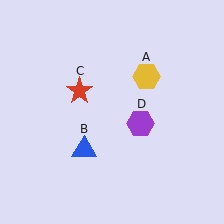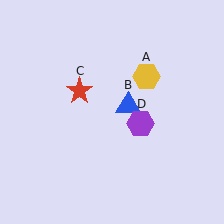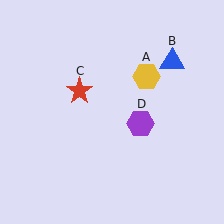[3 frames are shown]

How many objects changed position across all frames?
1 object changed position: blue triangle (object B).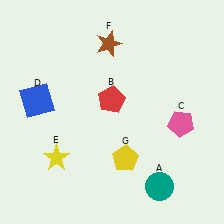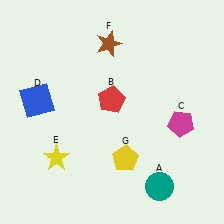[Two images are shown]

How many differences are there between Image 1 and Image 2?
There is 1 difference between the two images.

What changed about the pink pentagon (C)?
In Image 1, C is pink. In Image 2, it changed to magenta.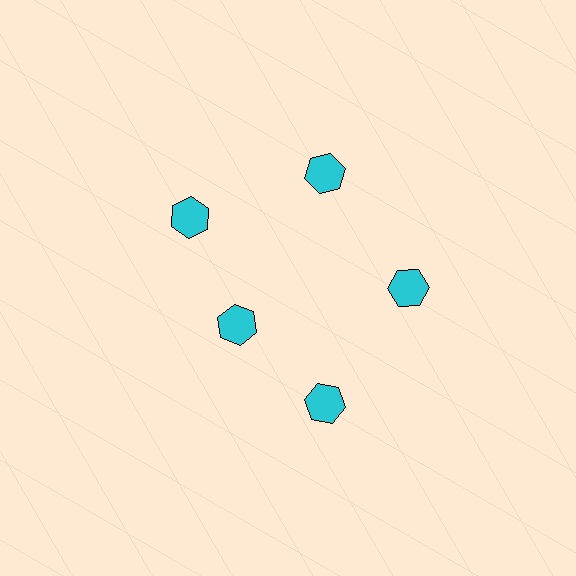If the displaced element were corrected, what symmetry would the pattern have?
It would have 5-fold rotational symmetry — the pattern would map onto itself every 72 degrees.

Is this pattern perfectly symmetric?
No. The 5 cyan hexagons are arranged in a ring, but one element near the 8 o'clock position is pulled inward toward the center, breaking the 5-fold rotational symmetry.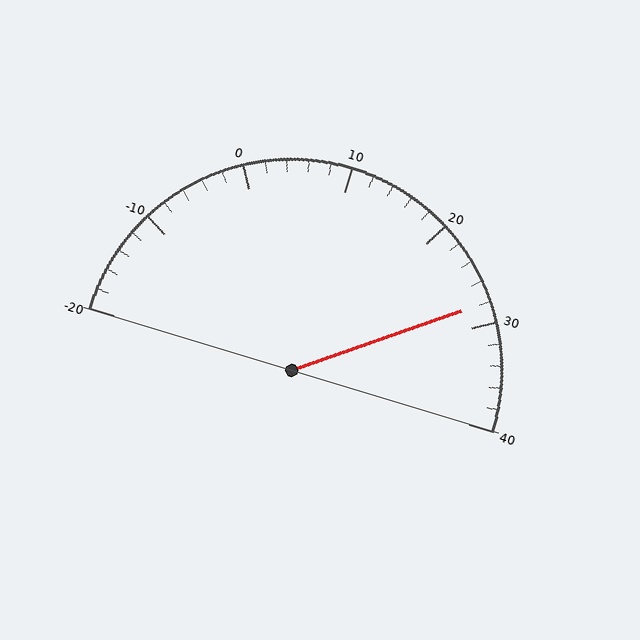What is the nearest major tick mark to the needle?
The nearest major tick mark is 30.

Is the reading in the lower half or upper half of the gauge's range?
The reading is in the upper half of the range (-20 to 40).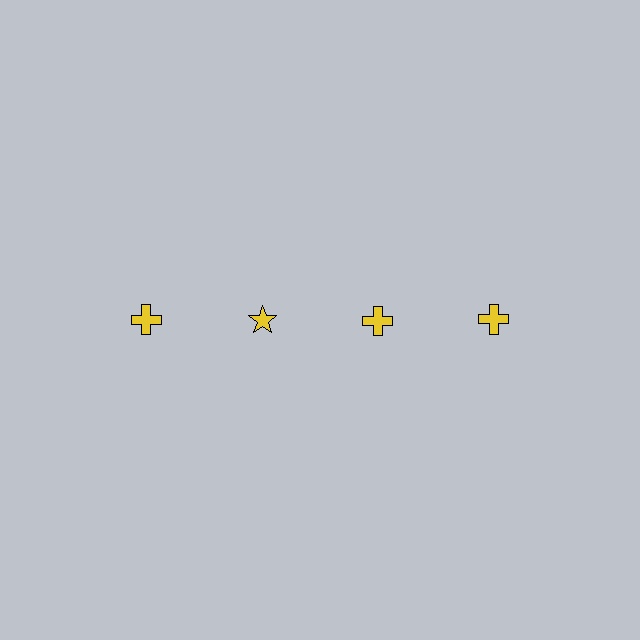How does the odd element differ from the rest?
It has a different shape: star instead of cross.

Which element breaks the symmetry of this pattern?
The yellow star in the top row, second from left column breaks the symmetry. All other shapes are yellow crosses.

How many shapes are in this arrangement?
There are 4 shapes arranged in a grid pattern.